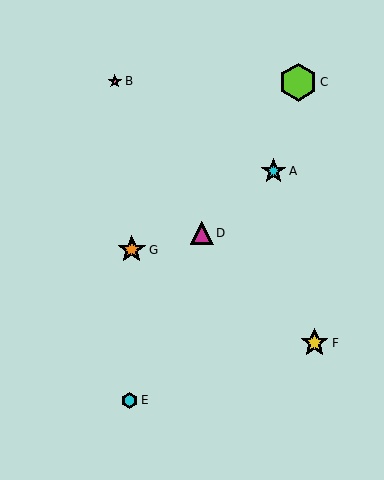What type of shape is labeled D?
Shape D is a magenta triangle.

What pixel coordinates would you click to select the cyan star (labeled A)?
Click at (273, 171) to select the cyan star A.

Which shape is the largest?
The lime hexagon (labeled C) is the largest.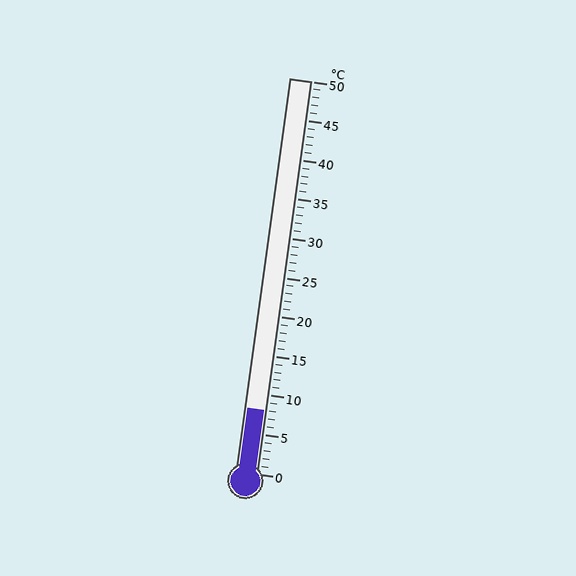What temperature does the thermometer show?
The thermometer shows approximately 8°C.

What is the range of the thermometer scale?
The thermometer scale ranges from 0°C to 50°C.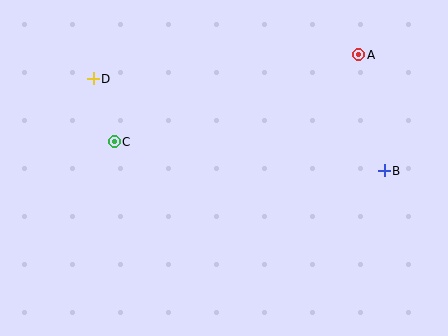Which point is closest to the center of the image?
Point C at (114, 142) is closest to the center.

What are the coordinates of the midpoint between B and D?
The midpoint between B and D is at (239, 125).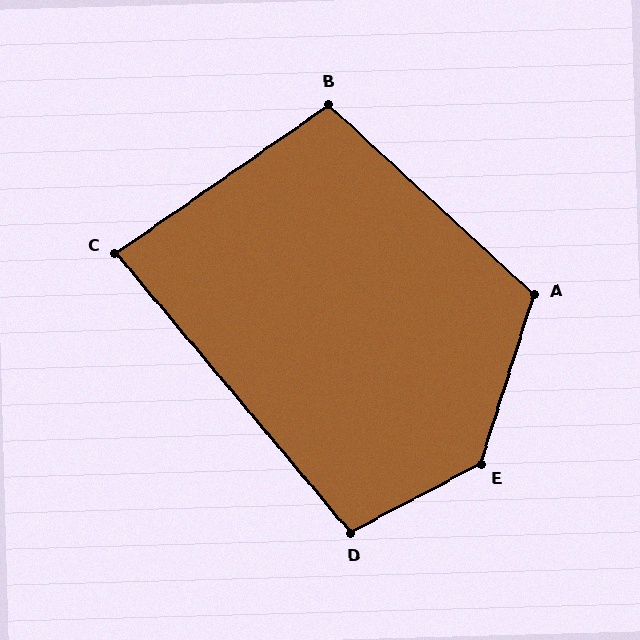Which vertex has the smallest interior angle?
C, at approximately 85 degrees.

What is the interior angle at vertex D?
Approximately 102 degrees (obtuse).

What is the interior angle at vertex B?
Approximately 102 degrees (obtuse).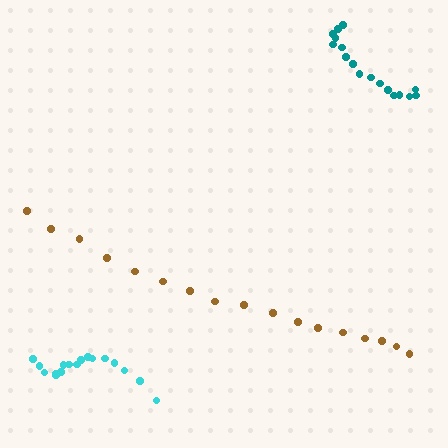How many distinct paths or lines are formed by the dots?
There are 3 distinct paths.